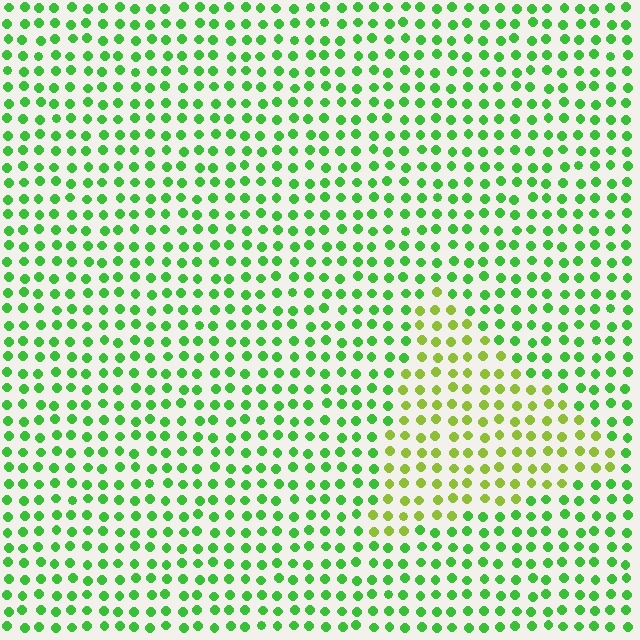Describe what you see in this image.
The image is filled with small green elements in a uniform arrangement. A triangle-shaped region is visible where the elements are tinted to a slightly different hue, forming a subtle color boundary.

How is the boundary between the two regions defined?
The boundary is defined purely by a slight shift in hue (about 37 degrees). Spacing, size, and orientation are identical on both sides.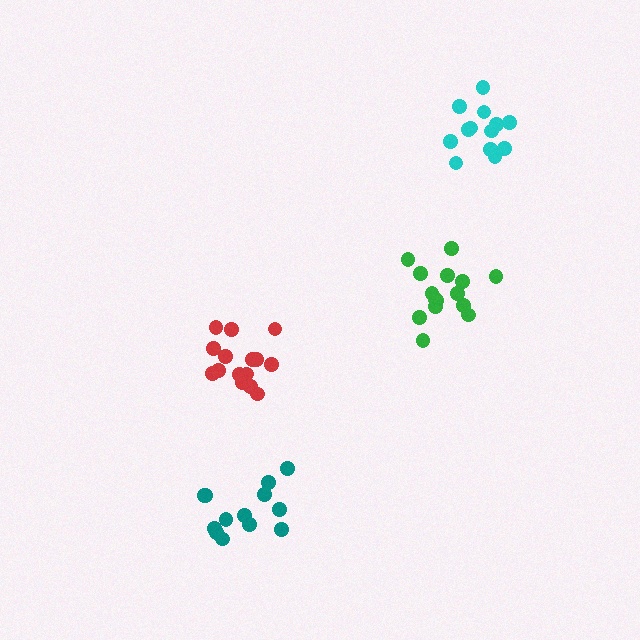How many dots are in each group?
Group 1: 15 dots, Group 2: 15 dots, Group 3: 13 dots, Group 4: 13 dots (56 total).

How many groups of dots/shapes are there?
There are 4 groups.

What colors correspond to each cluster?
The clusters are colored: red, green, teal, cyan.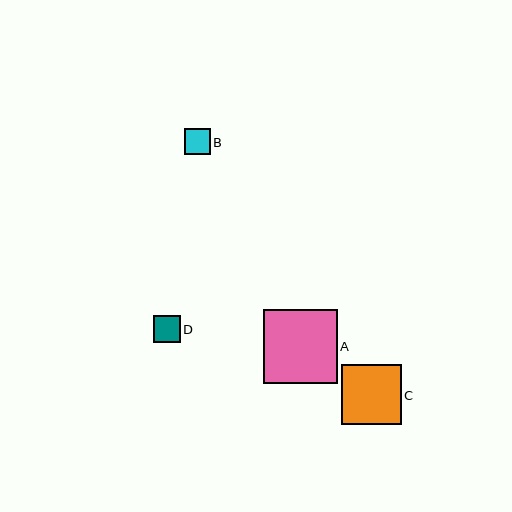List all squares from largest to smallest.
From largest to smallest: A, C, D, B.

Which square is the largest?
Square A is the largest with a size of approximately 74 pixels.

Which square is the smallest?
Square B is the smallest with a size of approximately 26 pixels.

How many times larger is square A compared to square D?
Square A is approximately 2.7 times the size of square D.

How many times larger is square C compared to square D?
Square C is approximately 2.2 times the size of square D.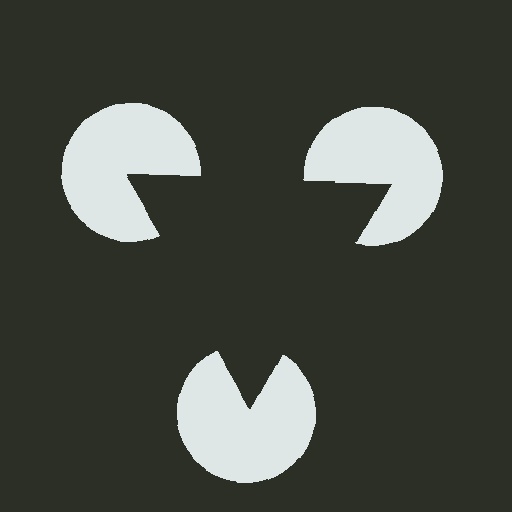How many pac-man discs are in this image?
There are 3 — one at each vertex of the illusory triangle.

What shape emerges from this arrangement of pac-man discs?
An illusory triangle — its edges are inferred from the aligned wedge cuts in the pac-man discs, not physically drawn.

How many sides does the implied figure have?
3 sides.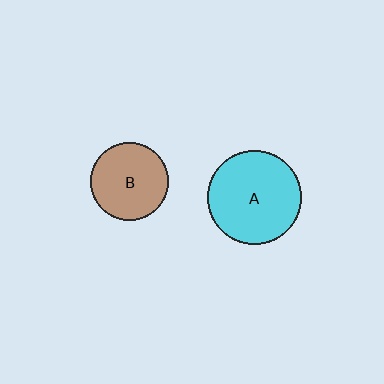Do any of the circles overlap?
No, none of the circles overlap.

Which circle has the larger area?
Circle A (cyan).